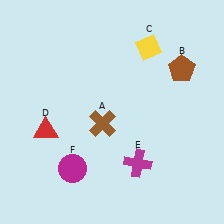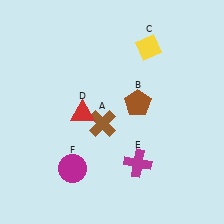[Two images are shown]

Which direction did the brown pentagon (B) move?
The brown pentagon (B) moved left.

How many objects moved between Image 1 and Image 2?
2 objects moved between the two images.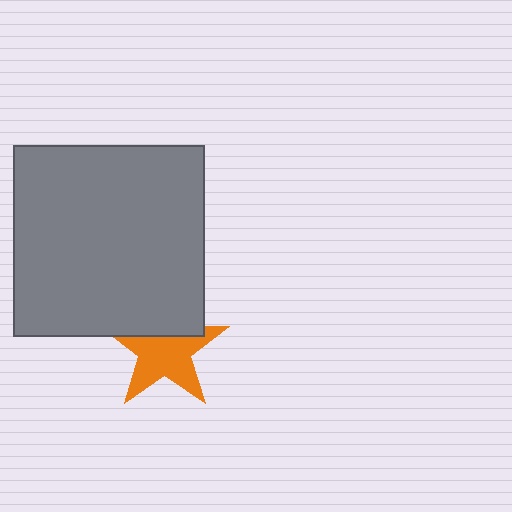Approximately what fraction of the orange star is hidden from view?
Roughly 35% of the orange star is hidden behind the gray square.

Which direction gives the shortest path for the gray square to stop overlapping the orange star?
Moving up gives the shortest separation.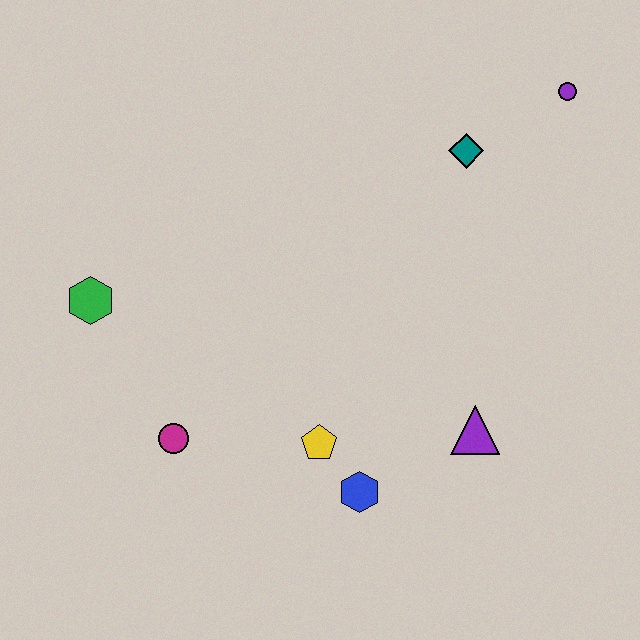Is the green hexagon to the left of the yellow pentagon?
Yes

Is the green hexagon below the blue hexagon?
No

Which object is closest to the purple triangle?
The blue hexagon is closest to the purple triangle.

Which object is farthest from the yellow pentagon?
The purple circle is farthest from the yellow pentagon.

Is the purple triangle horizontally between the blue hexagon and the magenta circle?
No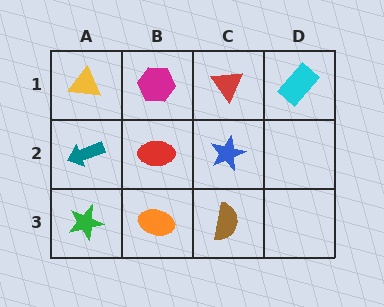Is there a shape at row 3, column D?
No, that cell is empty.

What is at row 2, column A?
A teal arrow.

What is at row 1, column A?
A yellow triangle.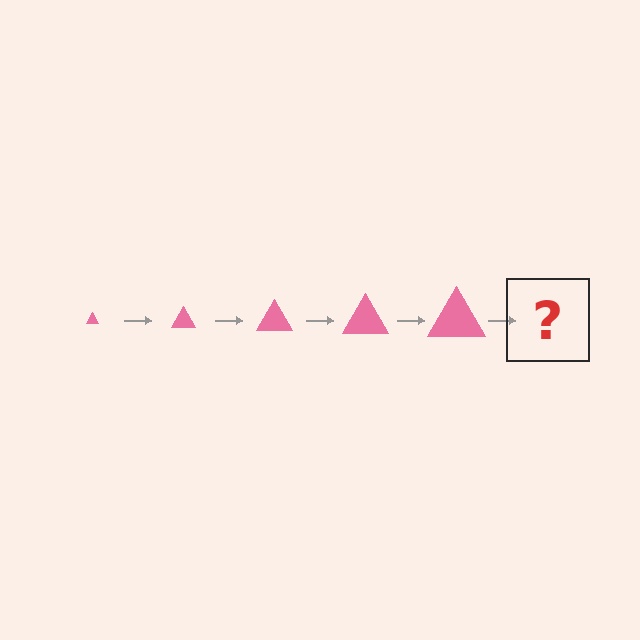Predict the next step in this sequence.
The next step is a pink triangle, larger than the previous one.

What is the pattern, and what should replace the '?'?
The pattern is that the triangle gets progressively larger each step. The '?' should be a pink triangle, larger than the previous one.